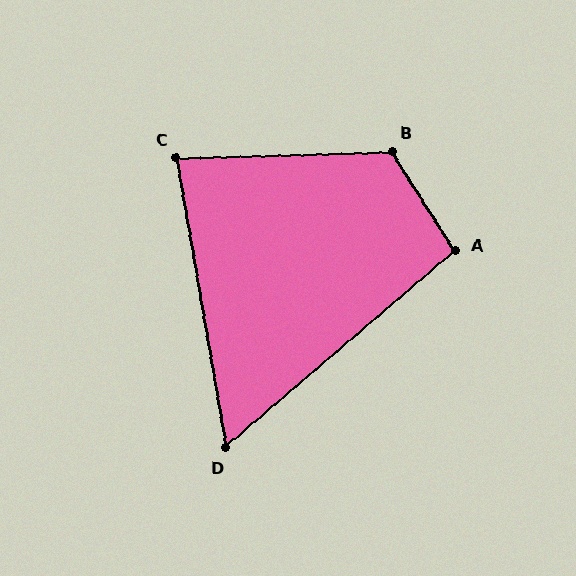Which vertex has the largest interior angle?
B, at approximately 121 degrees.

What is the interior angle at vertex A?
Approximately 98 degrees (obtuse).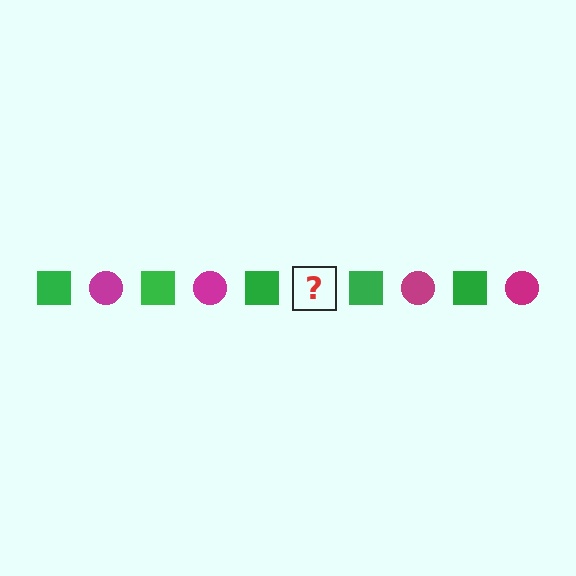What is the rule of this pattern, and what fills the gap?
The rule is that the pattern alternates between green square and magenta circle. The gap should be filled with a magenta circle.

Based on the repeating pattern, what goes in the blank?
The blank should be a magenta circle.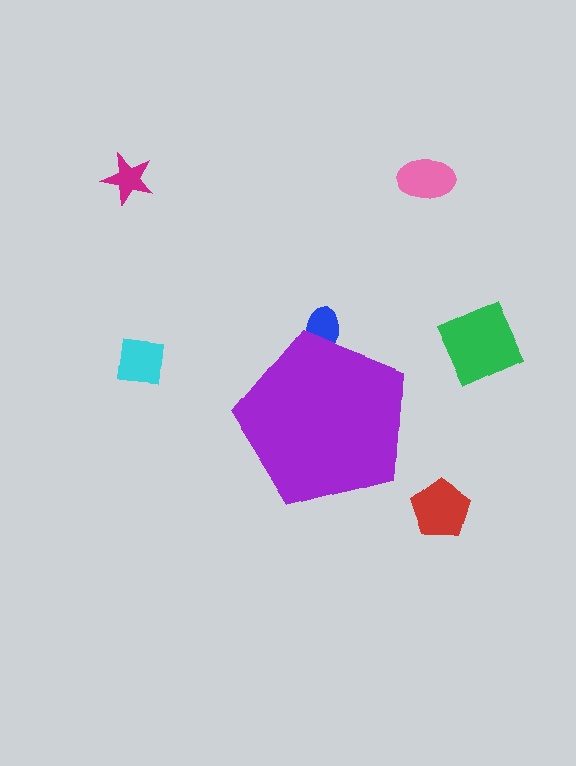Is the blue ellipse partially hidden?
Yes, the blue ellipse is partially hidden behind the purple pentagon.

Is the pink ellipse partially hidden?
No, the pink ellipse is fully visible.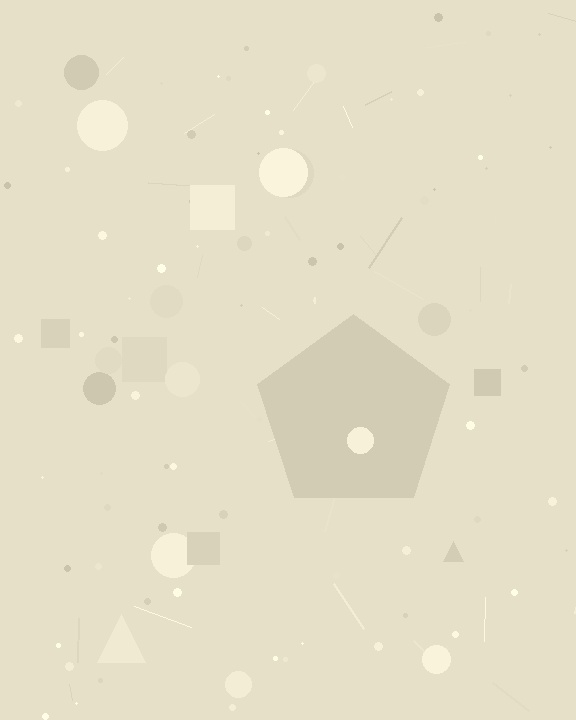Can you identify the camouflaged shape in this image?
The camouflaged shape is a pentagon.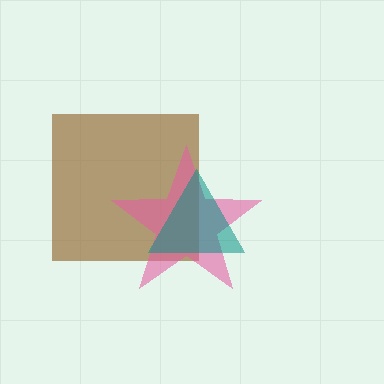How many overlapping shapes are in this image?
There are 3 overlapping shapes in the image.